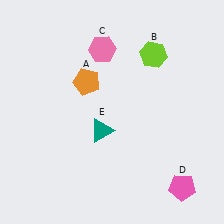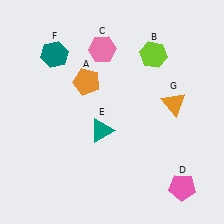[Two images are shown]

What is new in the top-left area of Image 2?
A teal hexagon (F) was added in the top-left area of Image 2.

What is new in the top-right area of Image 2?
An orange triangle (G) was added in the top-right area of Image 2.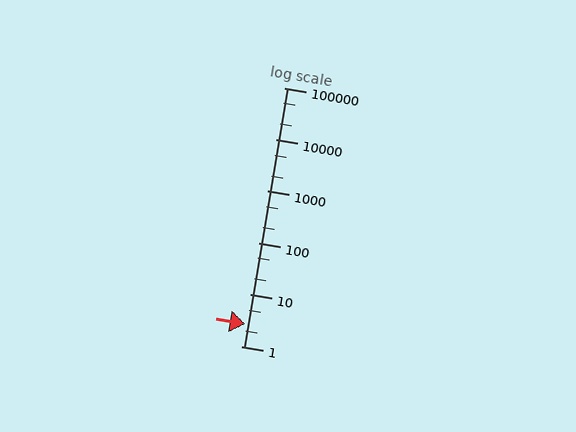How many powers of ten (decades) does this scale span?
The scale spans 5 decades, from 1 to 100000.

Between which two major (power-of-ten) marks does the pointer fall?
The pointer is between 1 and 10.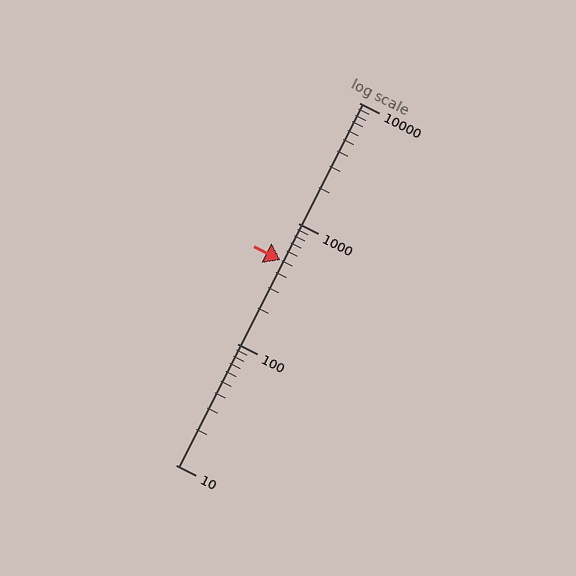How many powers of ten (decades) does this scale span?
The scale spans 3 decades, from 10 to 10000.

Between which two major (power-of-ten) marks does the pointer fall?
The pointer is between 100 and 1000.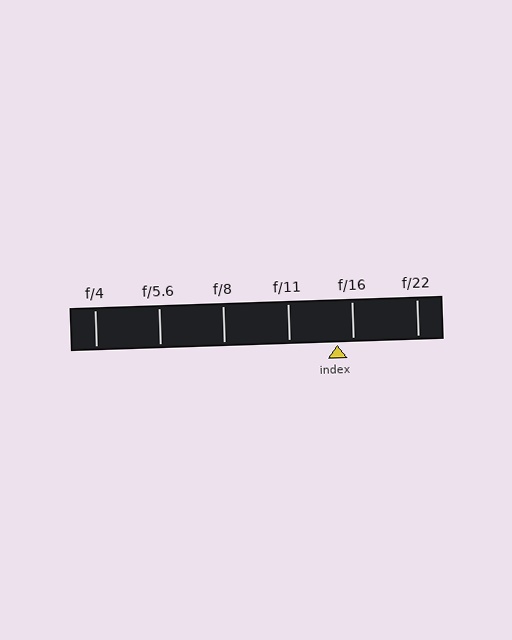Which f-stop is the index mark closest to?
The index mark is closest to f/16.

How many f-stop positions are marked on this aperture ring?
There are 6 f-stop positions marked.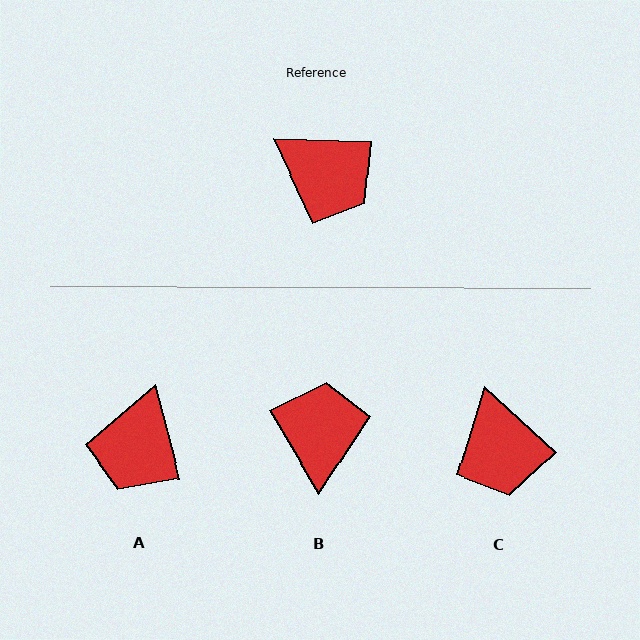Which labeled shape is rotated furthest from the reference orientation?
B, about 122 degrees away.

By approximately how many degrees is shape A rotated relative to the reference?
Approximately 74 degrees clockwise.